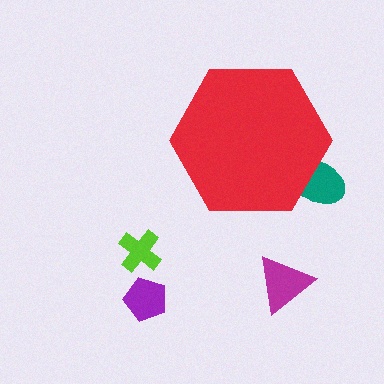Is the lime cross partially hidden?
No, the lime cross is fully visible.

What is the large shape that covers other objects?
A red hexagon.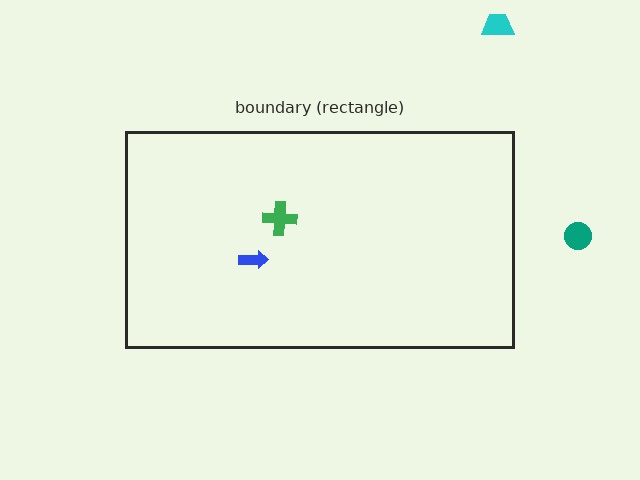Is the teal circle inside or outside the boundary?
Outside.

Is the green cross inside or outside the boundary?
Inside.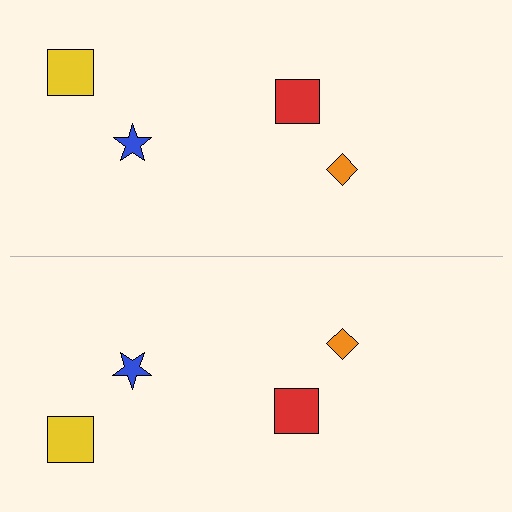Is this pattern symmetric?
Yes, this pattern has bilateral (reflection) symmetry.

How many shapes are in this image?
There are 8 shapes in this image.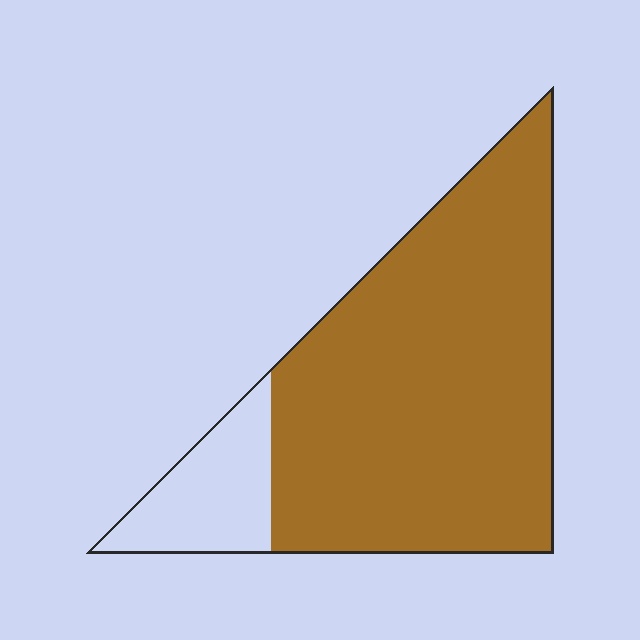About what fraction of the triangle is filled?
About five sixths (5/6).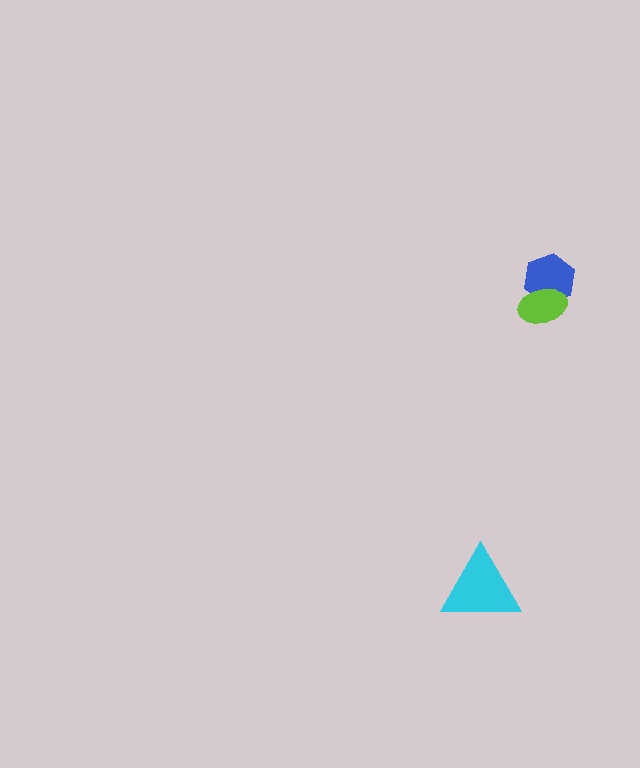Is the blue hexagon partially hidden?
Yes, it is partially covered by another shape.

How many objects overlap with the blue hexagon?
1 object overlaps with the blue hexagon.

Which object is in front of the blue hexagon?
The lime ellipse is in front of the blue hexagon.